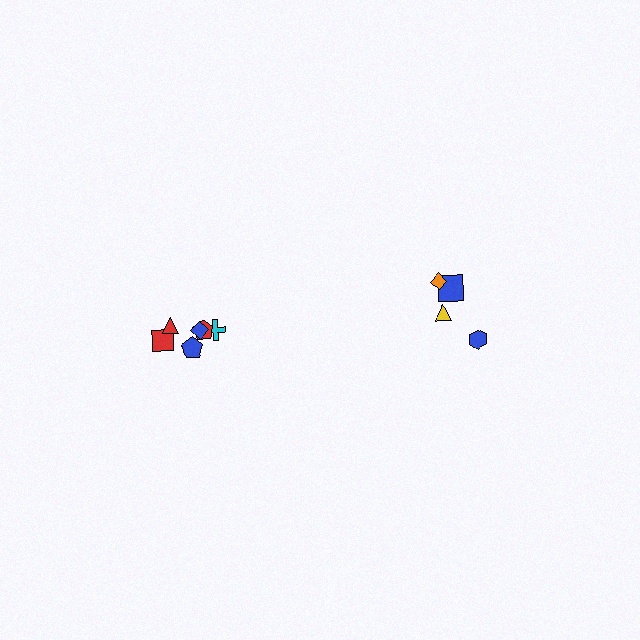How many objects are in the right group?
There are 4 objects.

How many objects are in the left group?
There are 6 objects.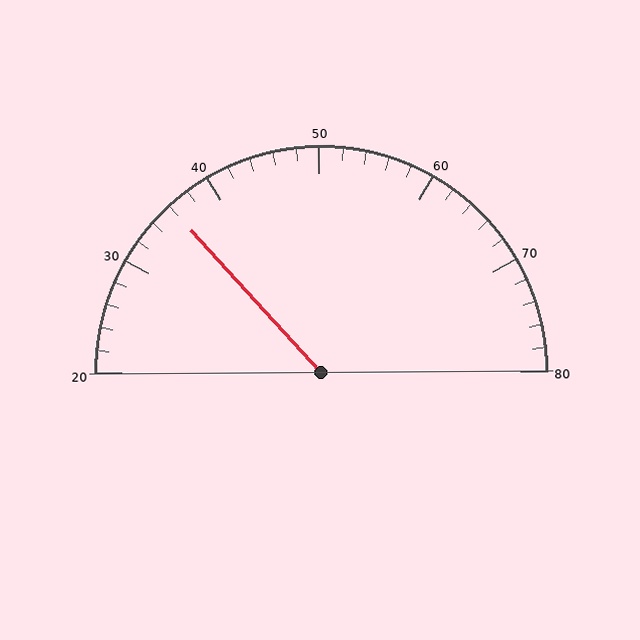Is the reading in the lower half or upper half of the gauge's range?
The reading is in the lower half of the range (20 to 80).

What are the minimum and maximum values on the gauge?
The gauge ranges from 20 to 80.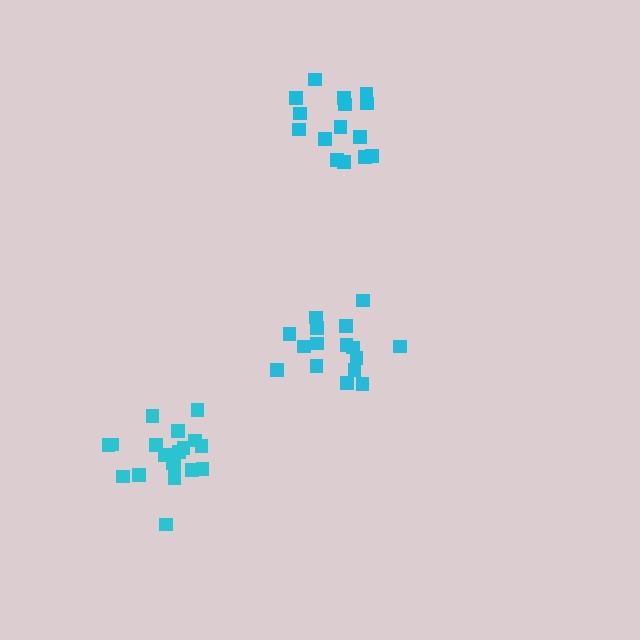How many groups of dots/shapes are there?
There are 3 groups.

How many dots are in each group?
Group 1: 19 dots, Group 2: 15 dots, Group 3: 16 dots (50 total).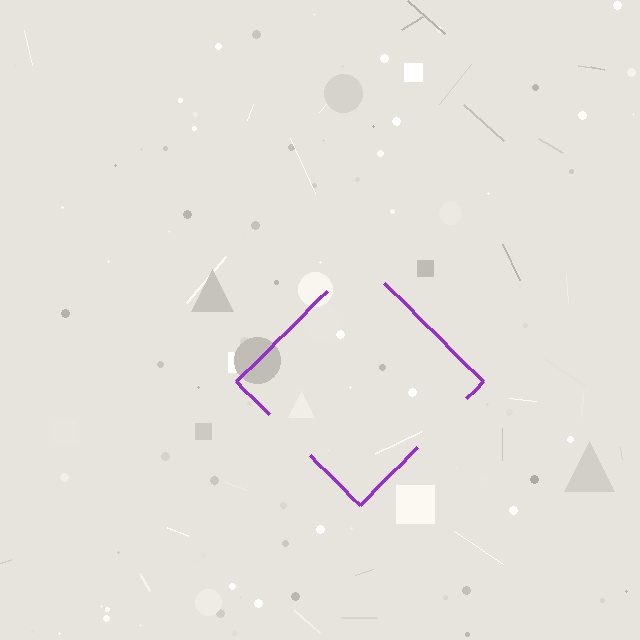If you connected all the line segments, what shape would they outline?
They would outline a diamond.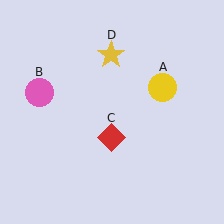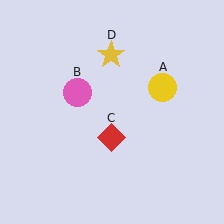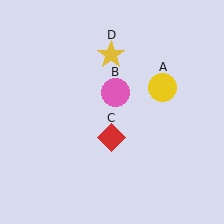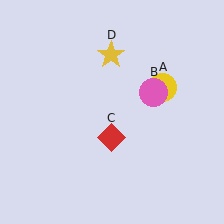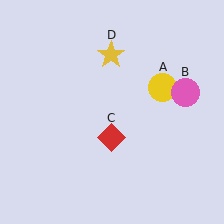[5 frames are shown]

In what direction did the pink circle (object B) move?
The pink circle (object B) moved right.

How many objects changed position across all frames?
1 object changed position: pink circle (object B).